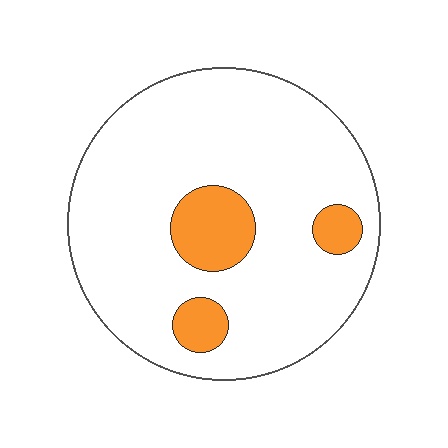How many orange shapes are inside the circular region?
3.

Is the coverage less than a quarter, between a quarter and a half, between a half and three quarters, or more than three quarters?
Less than a quarter.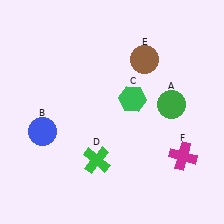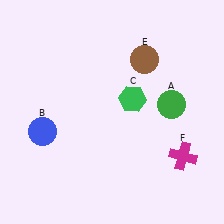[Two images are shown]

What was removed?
The green cross (D) was removed in Image 2.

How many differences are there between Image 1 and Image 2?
There is 1 difference between the two images.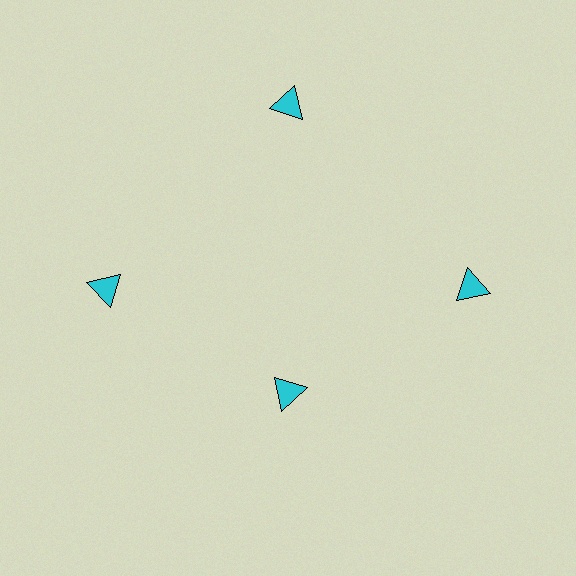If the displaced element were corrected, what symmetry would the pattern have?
It would have 4-fold rotational symmetry — the pattern would map onto itself every 90 degrees.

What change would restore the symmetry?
The symmetry would be restored by moving it outward, back onto the ring so that all 4 triangles sit at equal angles and equal distance from the center.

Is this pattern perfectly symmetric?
No. The 4 cyan triangles are arranged in a ring, but one element near the 6 o'clock position is pulled inward toward the center, breaking the 4-fold rotational symmetry.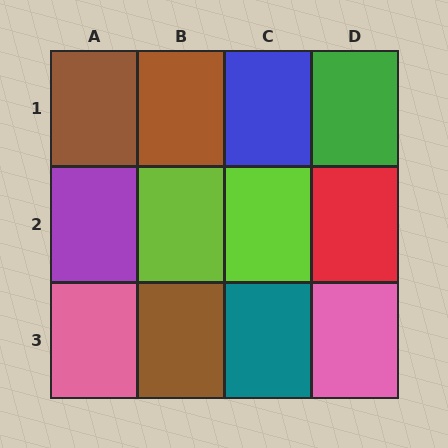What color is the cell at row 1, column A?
Brown.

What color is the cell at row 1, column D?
Green.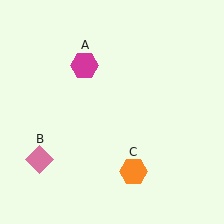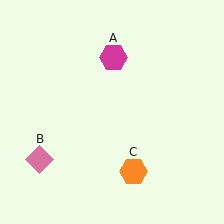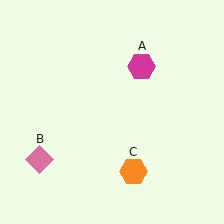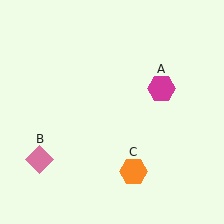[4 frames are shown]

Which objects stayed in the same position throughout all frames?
Pink diamond (object B) and orange hexagon (object C) remained stationary.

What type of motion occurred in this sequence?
The magenta hexagon (object A) rotated clockwise around the center of the scene.